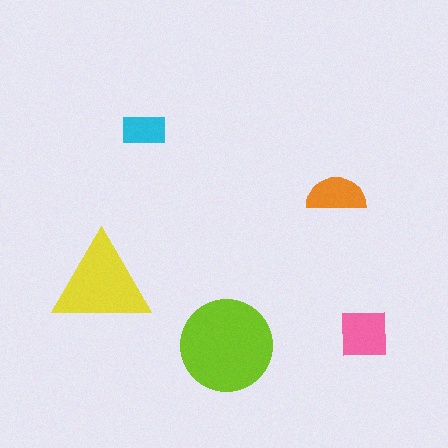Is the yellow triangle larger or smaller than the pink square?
Larger.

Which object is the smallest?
The cyan rectangle.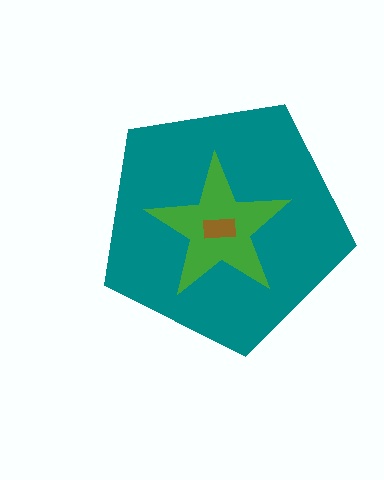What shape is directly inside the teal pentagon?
The green star.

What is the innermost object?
The brown rectangle.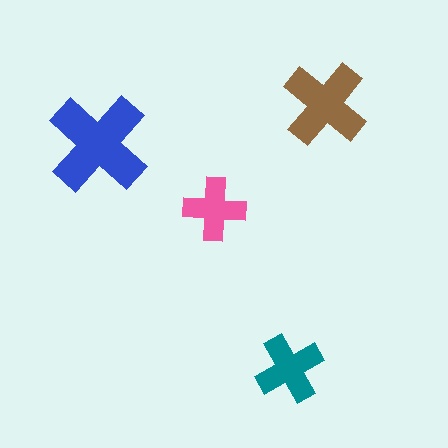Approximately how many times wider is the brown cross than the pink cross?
About 1.5 times wider.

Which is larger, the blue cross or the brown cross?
The blue one.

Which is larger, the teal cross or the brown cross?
The brown one.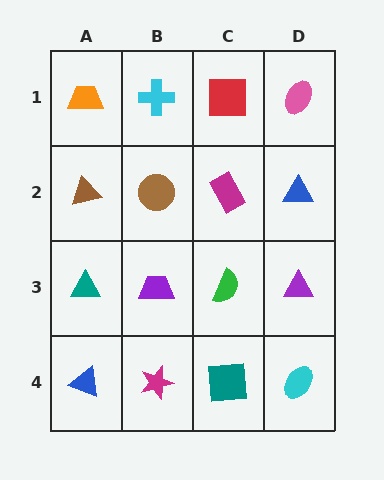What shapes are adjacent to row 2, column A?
An orange trapezoid (row 1, column A), a teal triangle (row 3, column A), a brown circle (row 2, column B).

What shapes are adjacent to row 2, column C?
A red square (row 1, column C), a green semicircle (row 3, column C), a brown circle (row 2, column B), a blue triangle (row 2, column D).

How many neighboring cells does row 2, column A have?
3.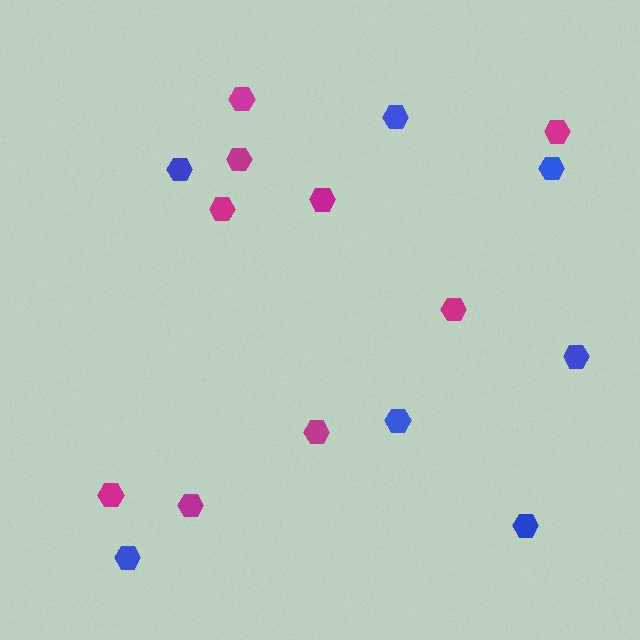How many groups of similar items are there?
There are 2 groups: one group of magenta hexagons (9) and one group of blue hexagons (7).